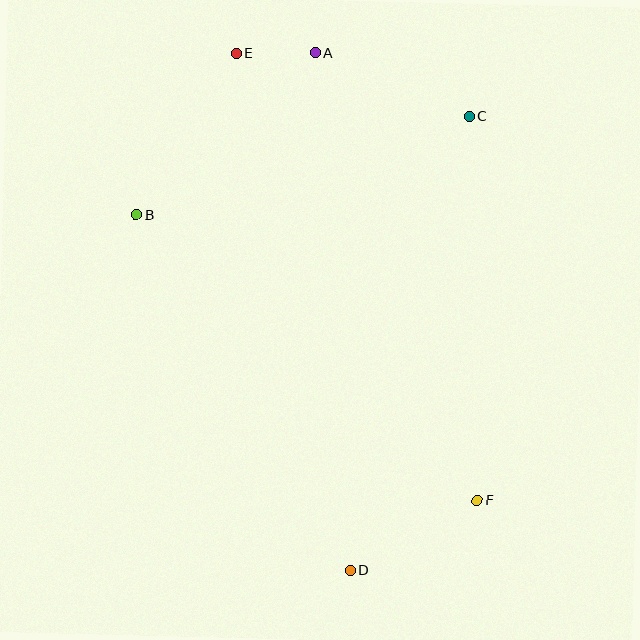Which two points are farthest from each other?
Points D and E are farthest from each other.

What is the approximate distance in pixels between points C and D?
The distance between C and D is approximately 470 pixels.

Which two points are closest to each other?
Points A and E are closest to each other.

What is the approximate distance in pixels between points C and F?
The distance between C and F is approximately 384 pixels.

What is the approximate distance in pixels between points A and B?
The distance between A and B is approximately 241 pixels.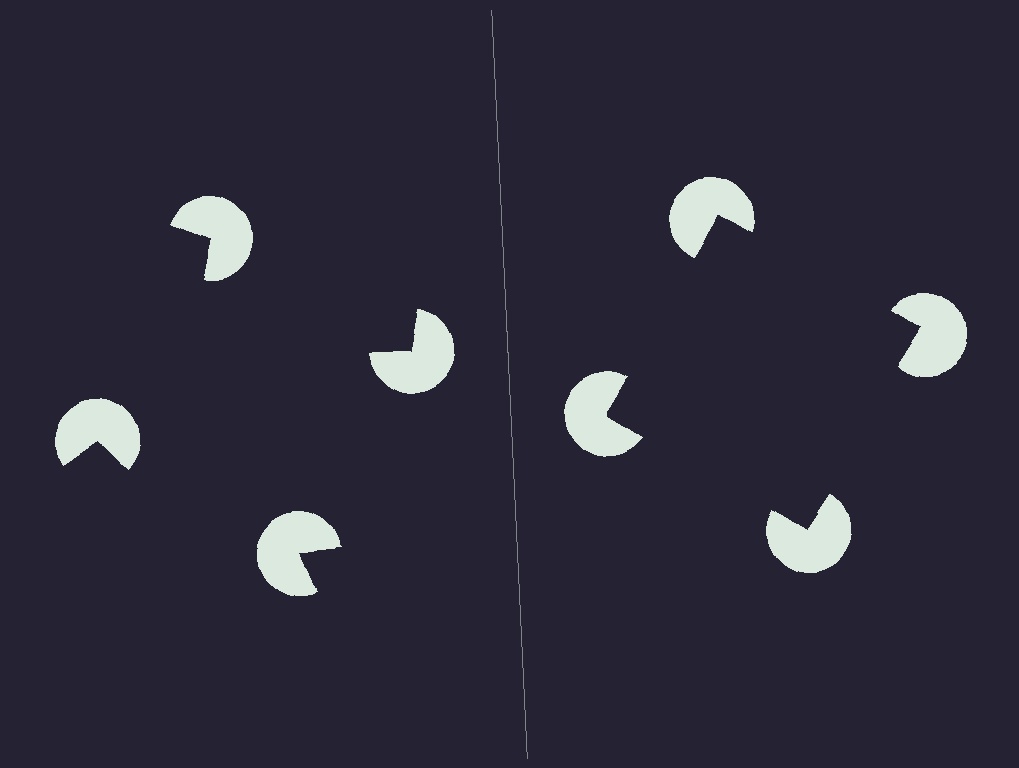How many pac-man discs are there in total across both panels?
8 — 4 on each side.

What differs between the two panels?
The pac-man discs are positioned identically on both sides; only the wedge orientations differ. On the right they align to a square; on the left they are misaligned.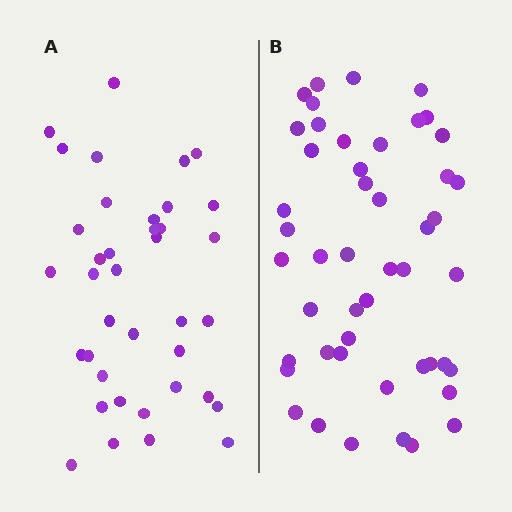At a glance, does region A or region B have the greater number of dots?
Region B (the right region) has more dots.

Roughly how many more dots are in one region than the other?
Region B has roughly 10 or so more dots than region A.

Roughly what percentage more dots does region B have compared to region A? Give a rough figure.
About 25% more.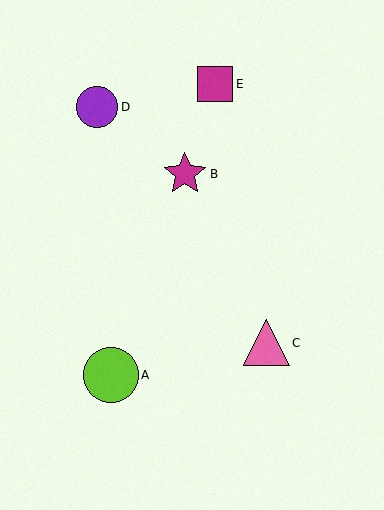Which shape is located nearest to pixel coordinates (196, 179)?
The magenta star (labeled B) at (185, 174) is nearest to that location.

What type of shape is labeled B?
Shape B is a magenta star.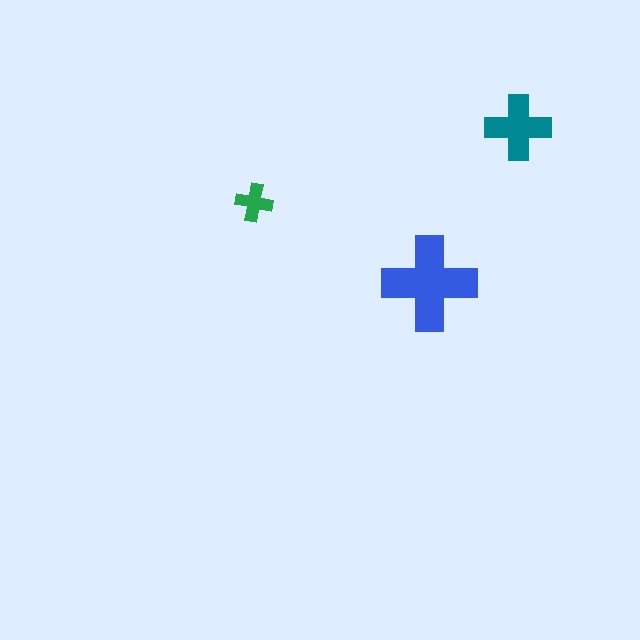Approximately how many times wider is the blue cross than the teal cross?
About 1.5 times wider.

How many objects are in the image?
There are 3 objects in the image.